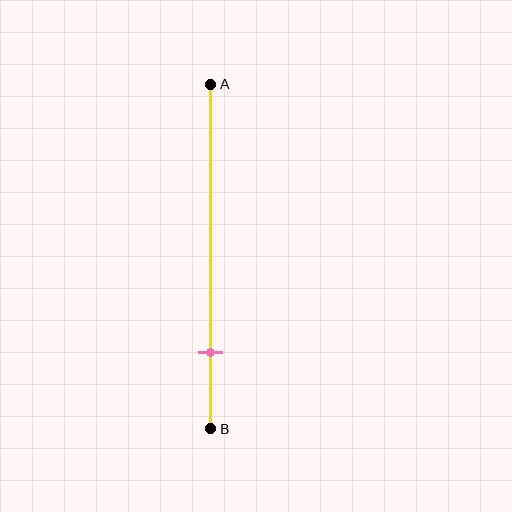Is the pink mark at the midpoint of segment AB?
No, the mark is at about 80% from A, not at the 50% midpoint.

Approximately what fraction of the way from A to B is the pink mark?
The pink mark is approximately 80% of the way from A to B.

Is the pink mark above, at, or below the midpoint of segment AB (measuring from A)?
The pink mark is below the midpoint of segment AB.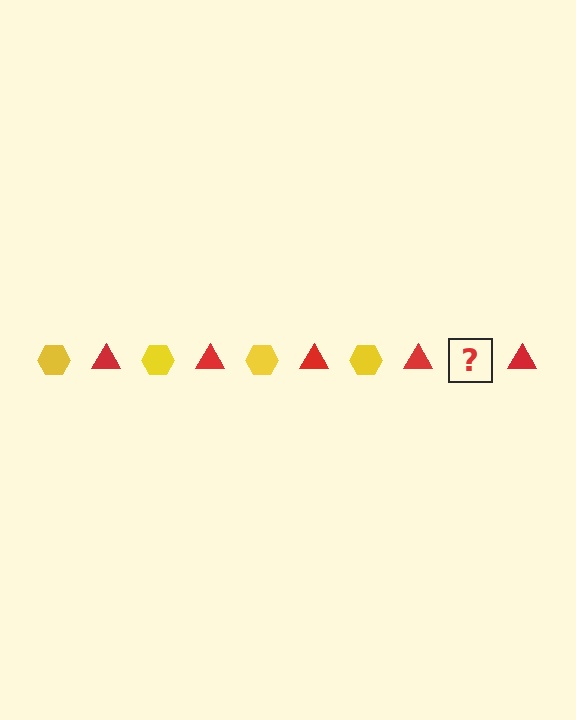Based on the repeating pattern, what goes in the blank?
The blank should be a yellow hexagon.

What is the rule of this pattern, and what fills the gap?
The rule is that the pattern alternates between yellow hexagon and red triangle. The gap should be filled with a yellow hexagon.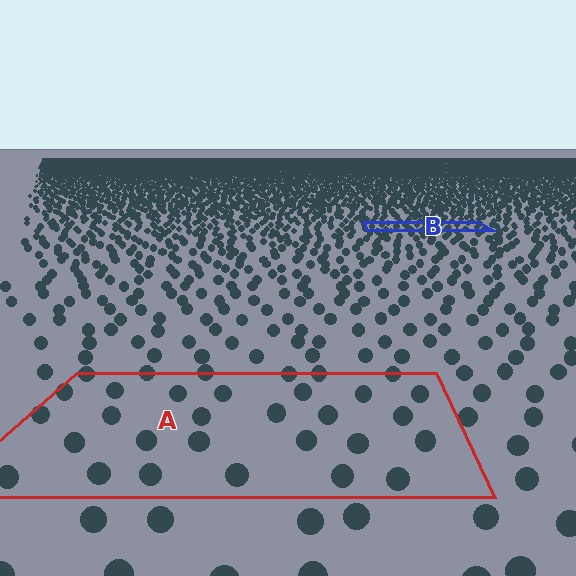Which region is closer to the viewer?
Region A is closer. The texture elements there are larger and more spread out.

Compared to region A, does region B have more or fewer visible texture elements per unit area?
Region B has more texture elements per unit area — they are packed more densely because it is farther away.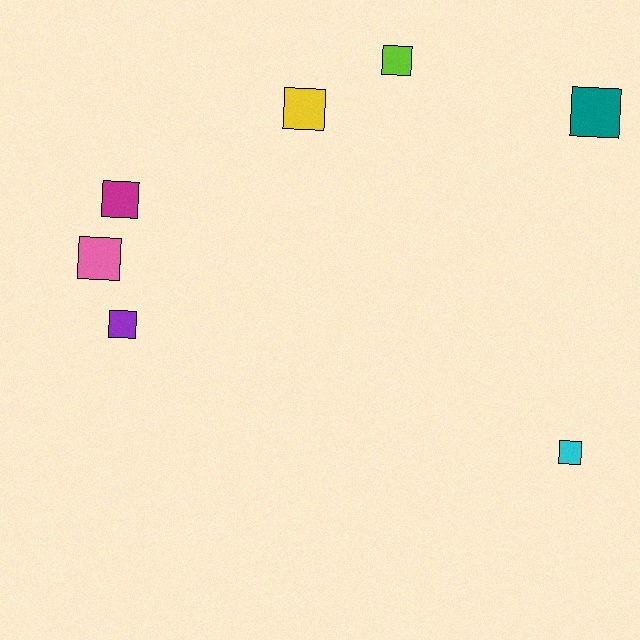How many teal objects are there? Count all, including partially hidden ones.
There is 1 teal object.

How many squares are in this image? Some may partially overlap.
There are 7 squares.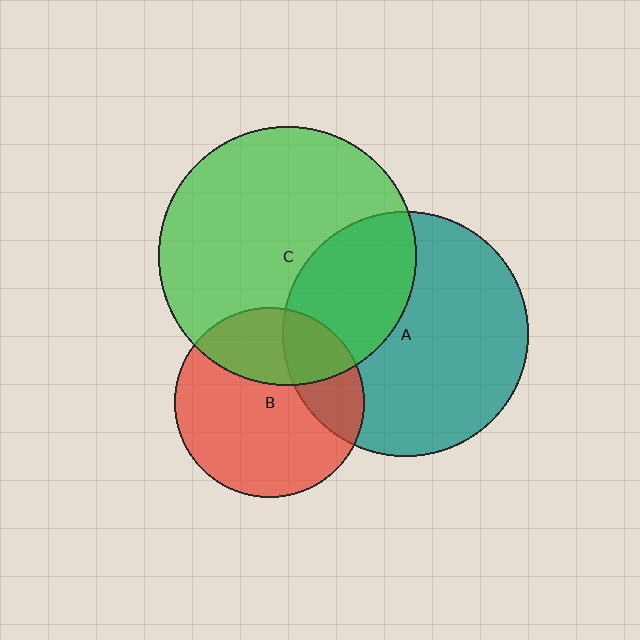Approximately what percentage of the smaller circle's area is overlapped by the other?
Approximately 35%.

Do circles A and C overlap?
Yes.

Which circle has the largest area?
Circle C (green).